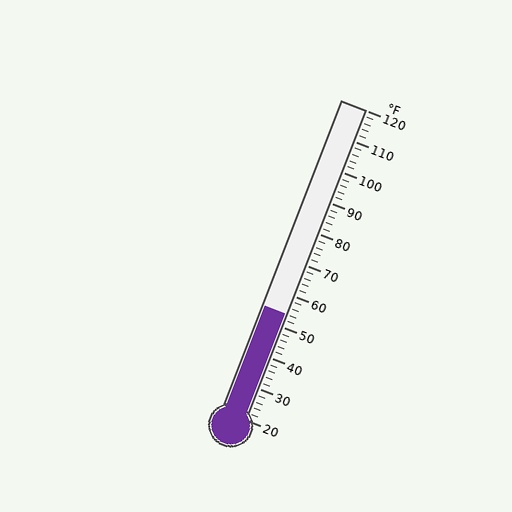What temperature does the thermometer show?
The thermometer shows approximately 54°F.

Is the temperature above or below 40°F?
The temperature is above 40°F.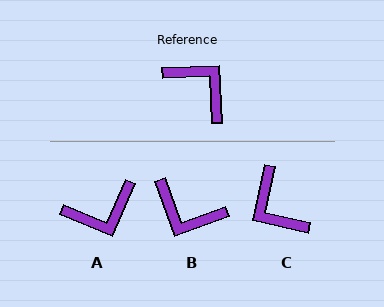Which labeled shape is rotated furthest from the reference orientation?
C, about 165 degrees away.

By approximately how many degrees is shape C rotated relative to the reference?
Approximately 165 degrees counter-clockwise.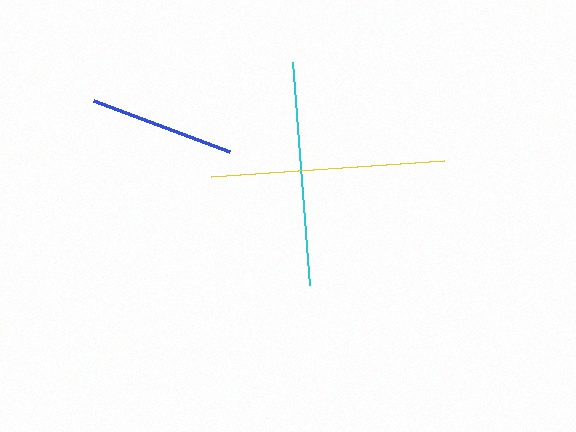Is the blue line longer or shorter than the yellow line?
The yellow line is longer than the blue line.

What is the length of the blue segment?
The blue segment is approximately 145 pixels long.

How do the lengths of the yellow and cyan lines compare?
The yellow and cyan lines are approximately the same length.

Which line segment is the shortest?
The blue line is the shortest at approximately 145 pixels.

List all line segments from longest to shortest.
From longest to shortest: yellow, cyan, blue.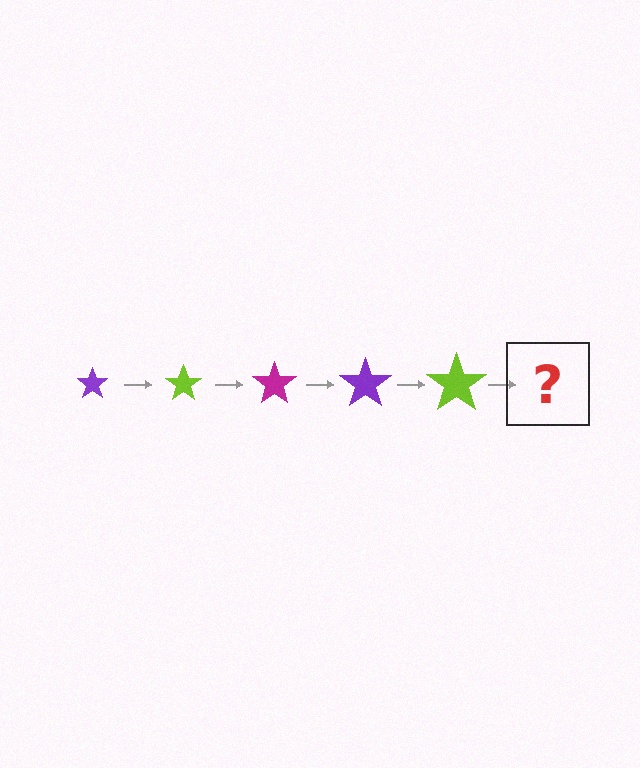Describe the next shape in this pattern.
It should be a magenta star, larger than the previous one.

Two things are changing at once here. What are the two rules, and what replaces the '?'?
The two rules are that the star grows larger each step and the color cycles through purple, lime, and magenta. The '?' should be a magenta star, larger than the previous one.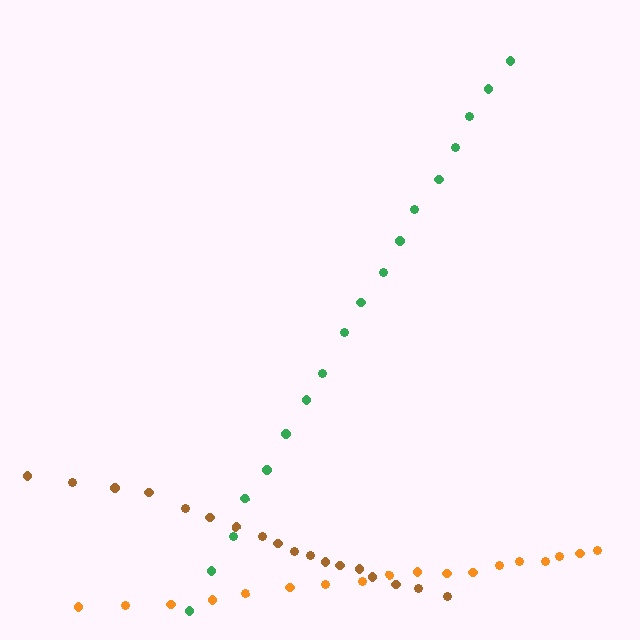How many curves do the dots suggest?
There are 3 distinct paths.